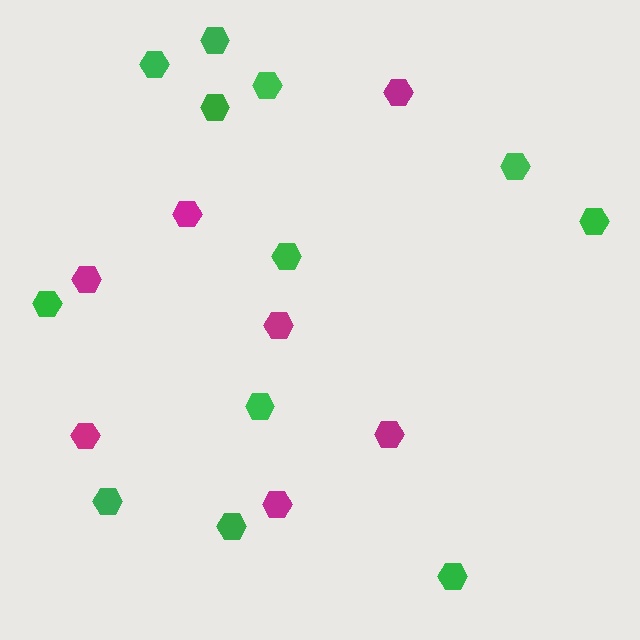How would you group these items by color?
There are 2 groups: one group of green hexagons (12) and one group of magenta hexagons (7).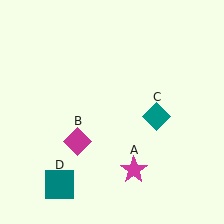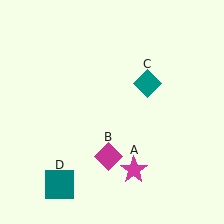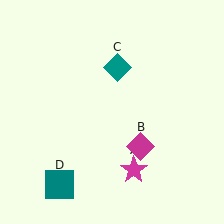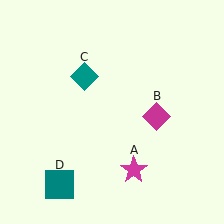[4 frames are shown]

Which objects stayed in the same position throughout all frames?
Magenta star (object A) and teal square (object D) remained stationary.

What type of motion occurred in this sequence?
The magenta diamond (object B), teal diamond (object C) rotated counterclockwise around the center of the scene.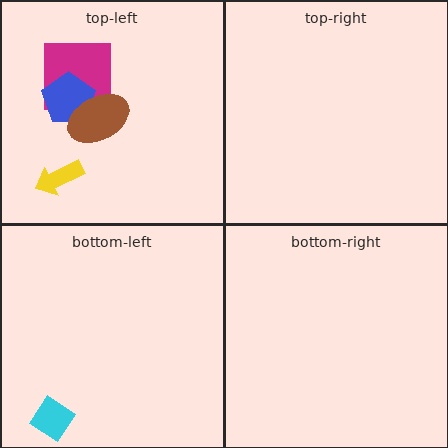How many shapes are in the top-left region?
4.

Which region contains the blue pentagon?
The top-left region.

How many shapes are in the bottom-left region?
1.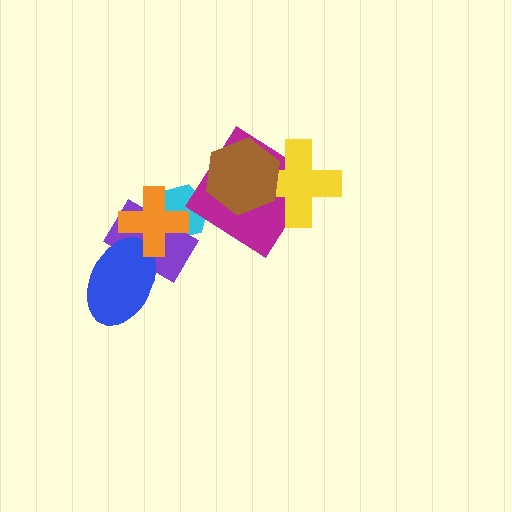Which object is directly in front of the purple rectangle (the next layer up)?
The blue ellipse is directly in front of the purple rectangle.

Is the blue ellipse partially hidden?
Yes, it is partially covered by another shape.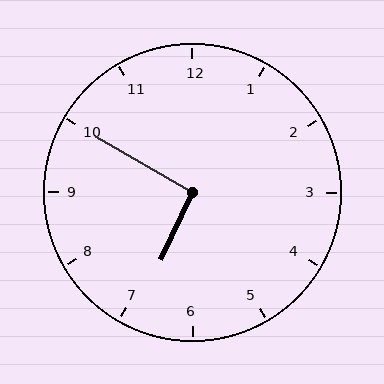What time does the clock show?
6:50.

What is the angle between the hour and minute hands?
Approximately 95 degrees.